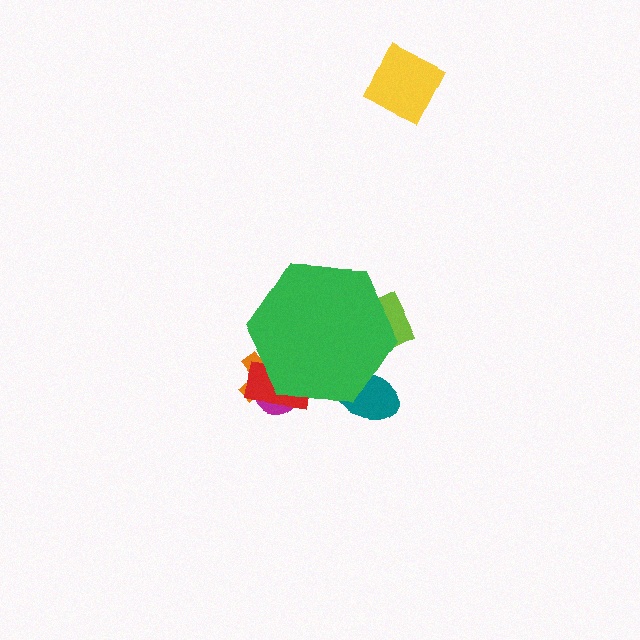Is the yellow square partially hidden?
No, the yellow square is fully visible.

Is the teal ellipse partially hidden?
Yes, the teal ellipse is partially hidden behind the green hexagon.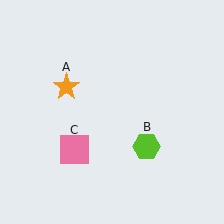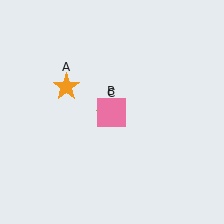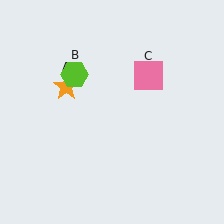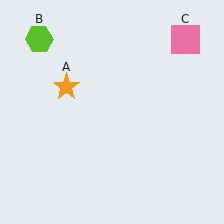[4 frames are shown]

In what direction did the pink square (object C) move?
The pink square (object C) moved up and to the right.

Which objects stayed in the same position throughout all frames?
Orange star (object A) remained stationary.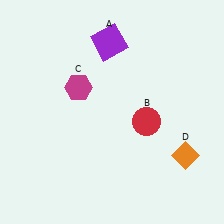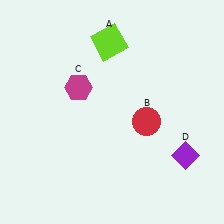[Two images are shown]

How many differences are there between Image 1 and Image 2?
There are 2 differences between the two images.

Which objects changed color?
A changed from purple to lime. D changed from orange to purple.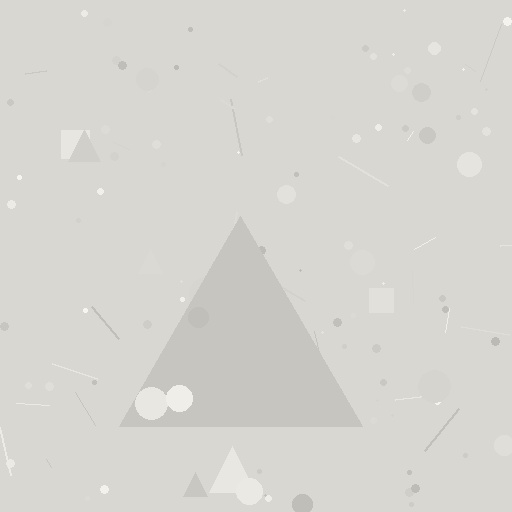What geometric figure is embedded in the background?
A triangle is embedded in the background.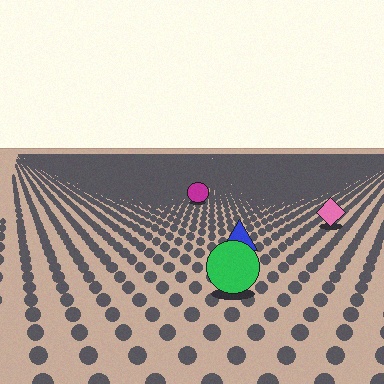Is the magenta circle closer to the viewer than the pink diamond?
No. The pink diamond is closer — you can tell from the texture gradient: the ground texture is coarser near it.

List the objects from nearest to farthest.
From nearest to farthest: the green circle, the blue triangle, the pink diamond, the magenta circle.